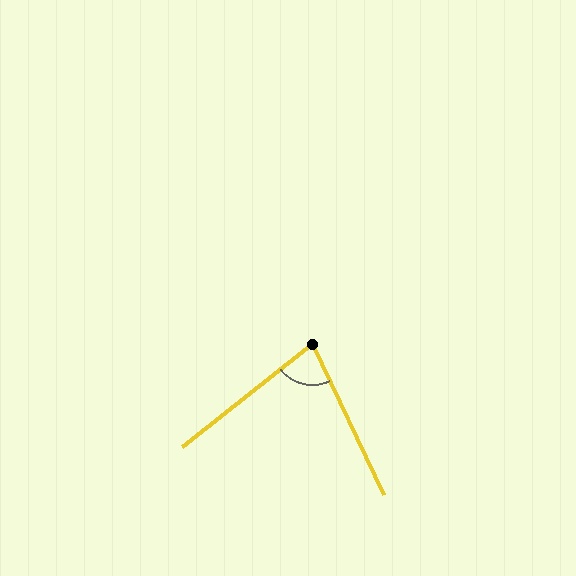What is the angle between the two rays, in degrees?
Approximately 77 degrees.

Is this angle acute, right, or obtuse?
It is acute.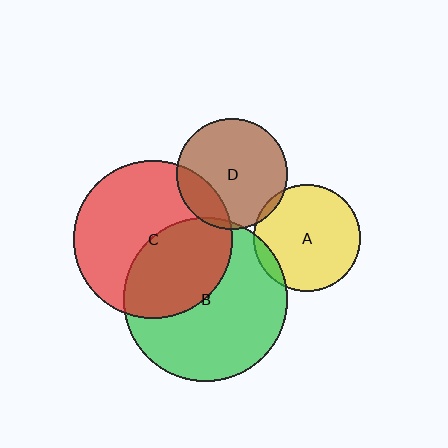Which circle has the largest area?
Circle B (green).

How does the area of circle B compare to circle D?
Approximately 2.2 times.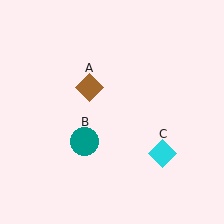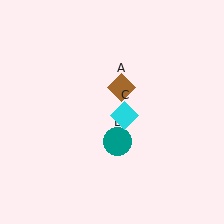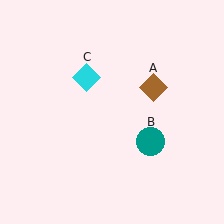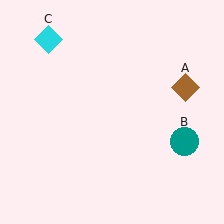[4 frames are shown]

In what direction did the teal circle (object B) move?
The teal circle (object B) moved right.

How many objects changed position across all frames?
3 objects changed position: brown diamond (object A), teal circle (object B), cyan diamond (object C).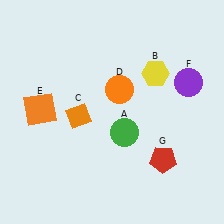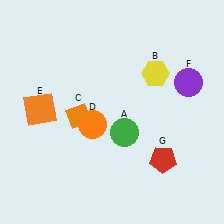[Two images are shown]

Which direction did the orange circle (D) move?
The orange circle (D) moved down.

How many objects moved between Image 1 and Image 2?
1 object moved between the two images.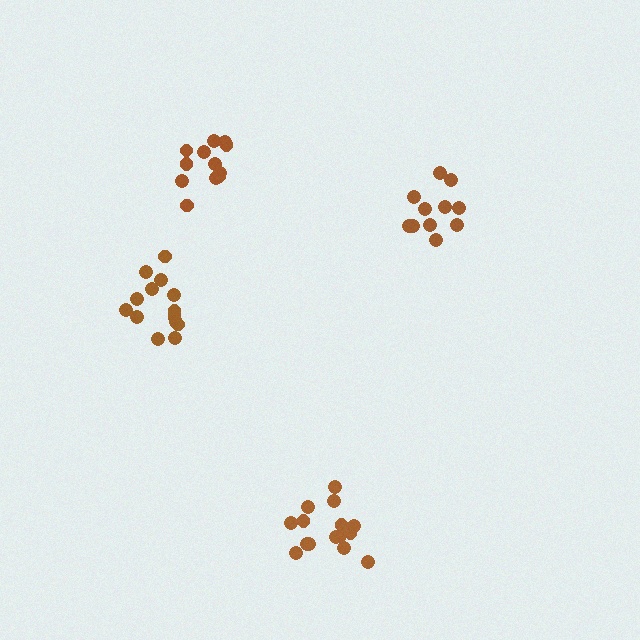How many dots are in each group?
Group 1: 11 dots, Group 2: 12 dots, Group 3: 16 dots, Group 4: 14 dots (53 total).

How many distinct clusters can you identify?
There are 4 distinct clusters.